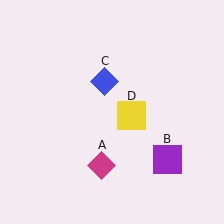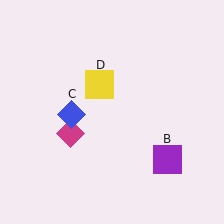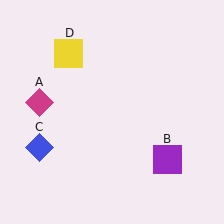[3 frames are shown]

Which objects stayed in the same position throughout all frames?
Purple square (object B) remained stationary.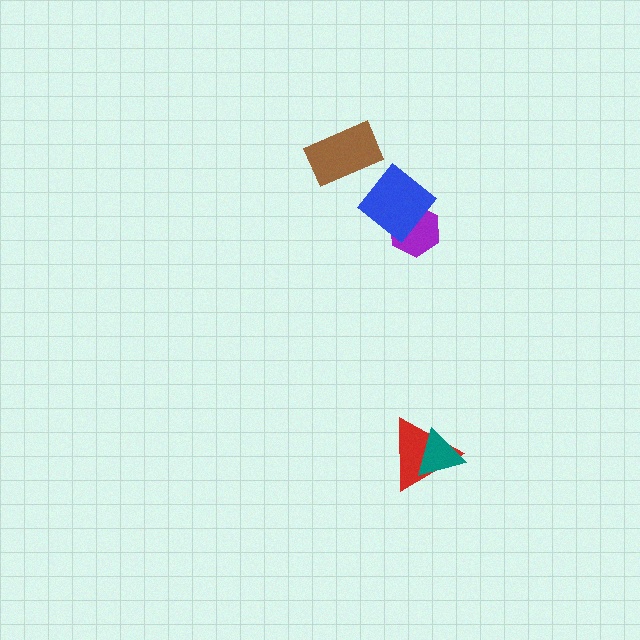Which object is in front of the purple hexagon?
The blue diamond is in front of the purple hexagon.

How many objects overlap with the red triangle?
1 object overlaps with the red triangle.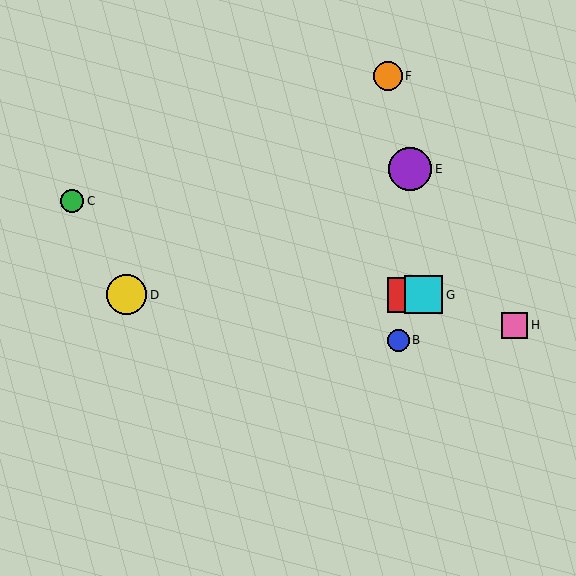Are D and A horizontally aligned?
Yes, both are at y≈295.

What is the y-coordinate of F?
Object F is at y≈76.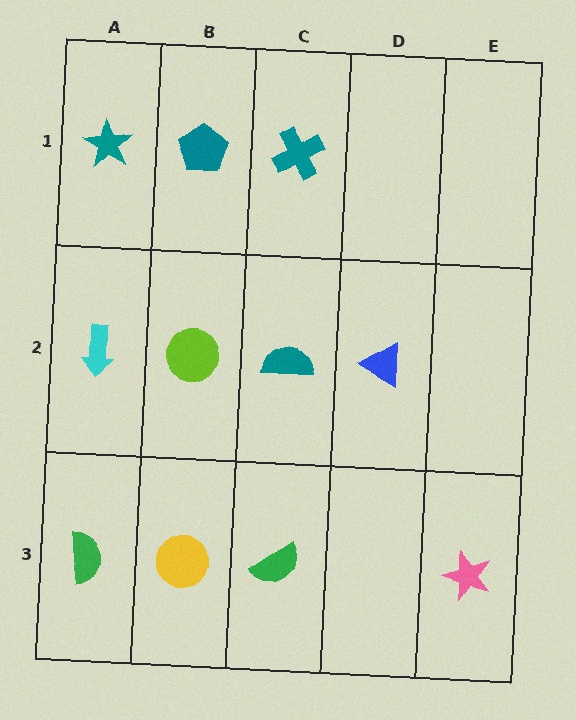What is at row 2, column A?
A cyan arrow.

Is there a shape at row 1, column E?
No, that cell is empty.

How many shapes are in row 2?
4 shapes.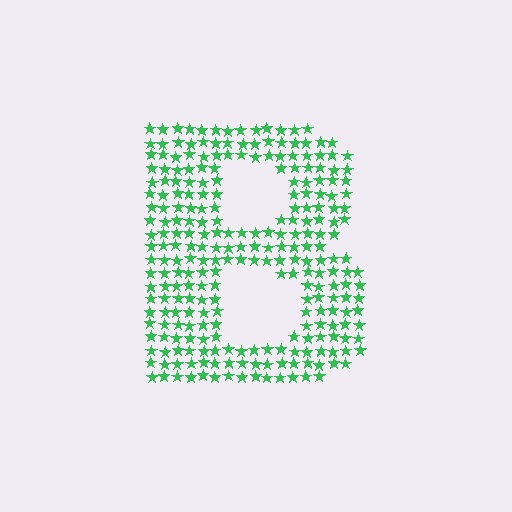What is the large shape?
The large shape is the letter B.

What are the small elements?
The small elements are stars.